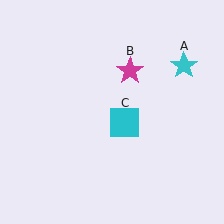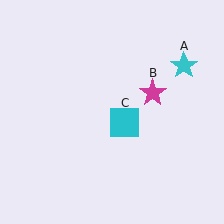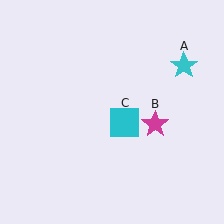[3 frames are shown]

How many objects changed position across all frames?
1 object changed position: magenta star (object B).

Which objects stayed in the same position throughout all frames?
Cyan star (object A) and cyan square (object C) remained stationary.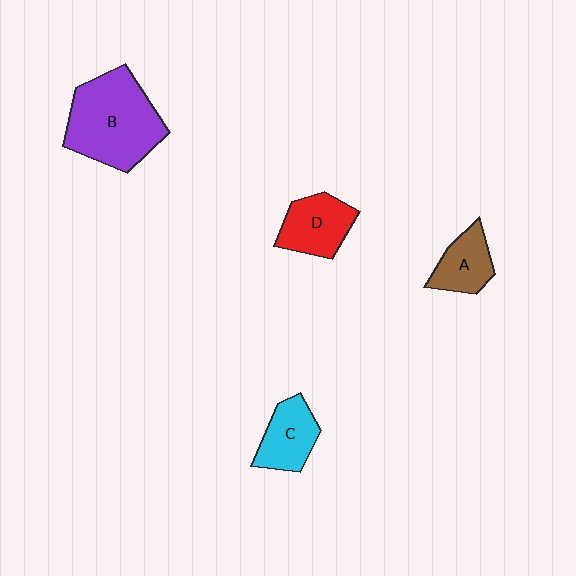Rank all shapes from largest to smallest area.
From largest to smallest: B (purple), D (red), C (cyan), A (brown).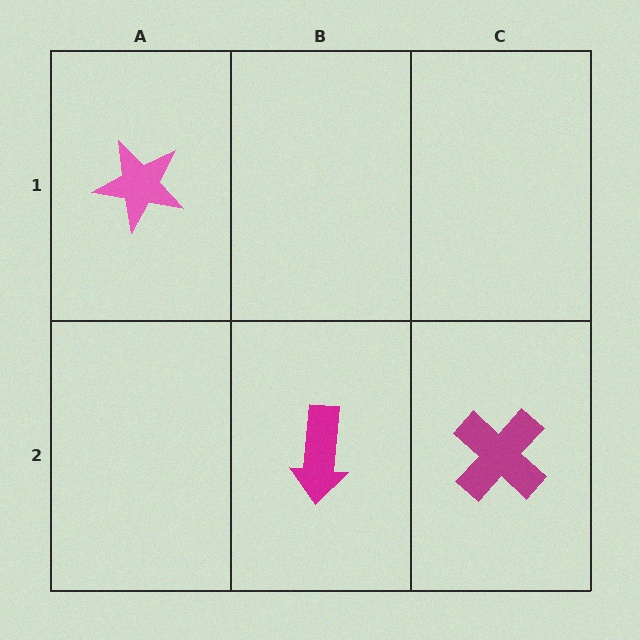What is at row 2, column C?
A magenta cross.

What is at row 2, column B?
A magenta arrow.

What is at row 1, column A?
A pink star.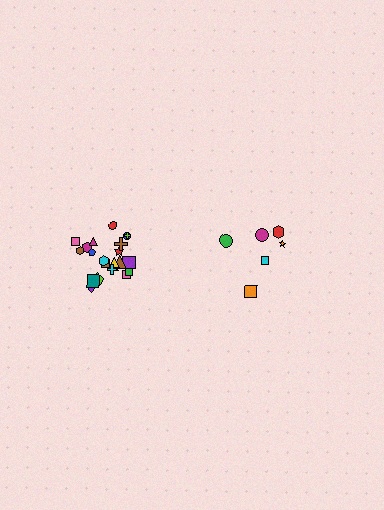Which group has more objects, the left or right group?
The left group.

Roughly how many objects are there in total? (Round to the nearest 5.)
Roughly 30 objects in total.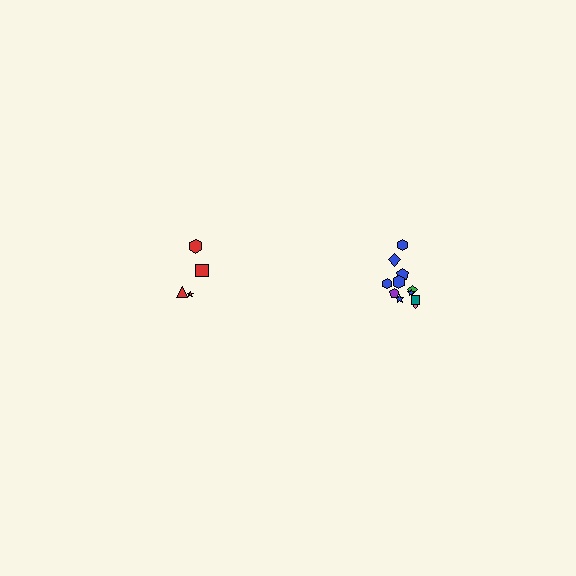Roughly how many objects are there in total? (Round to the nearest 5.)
Roughly 15 objects in total.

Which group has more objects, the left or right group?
The right group.